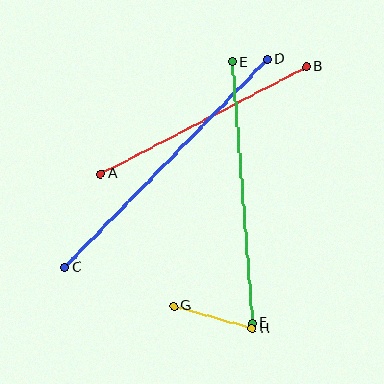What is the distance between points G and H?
The distance is approximately 82 pixels.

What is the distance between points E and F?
The distance is approximately 262 pixels.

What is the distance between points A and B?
The distance is approximately 232 pixels.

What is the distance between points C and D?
The distance is approximately 291 pixels.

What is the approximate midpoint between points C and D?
The midpoint is at approximately (166, 163) pixels.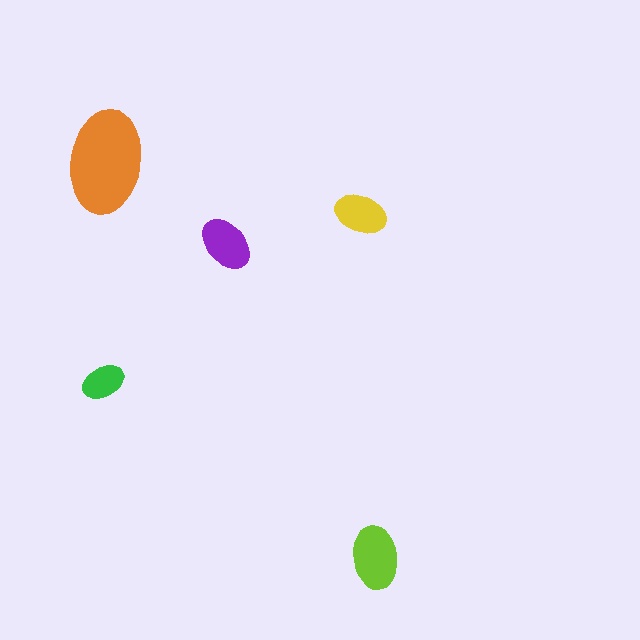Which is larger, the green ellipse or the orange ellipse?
The orange one.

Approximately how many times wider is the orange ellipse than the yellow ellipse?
About 2 times wider.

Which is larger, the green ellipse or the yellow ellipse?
The yellow one.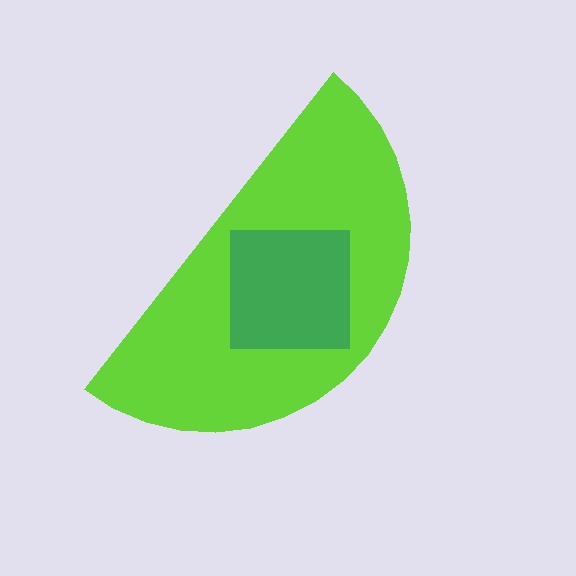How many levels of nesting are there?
2.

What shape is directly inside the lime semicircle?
The green square.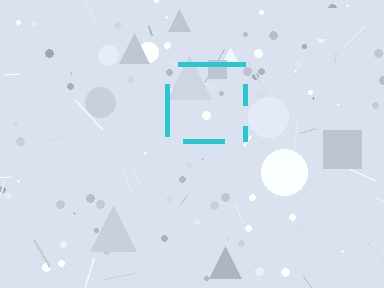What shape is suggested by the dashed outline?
The dashed outline suggests a square.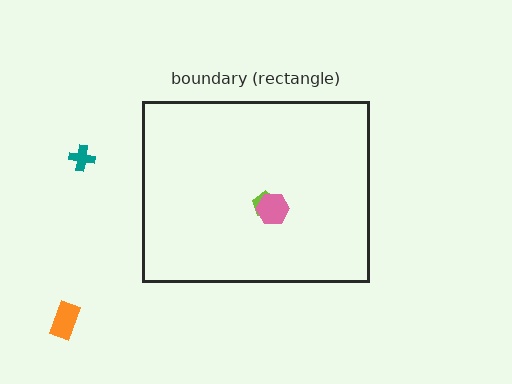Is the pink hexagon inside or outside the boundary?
Inside.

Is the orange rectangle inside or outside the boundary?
Outside.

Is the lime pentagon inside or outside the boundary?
Inside.